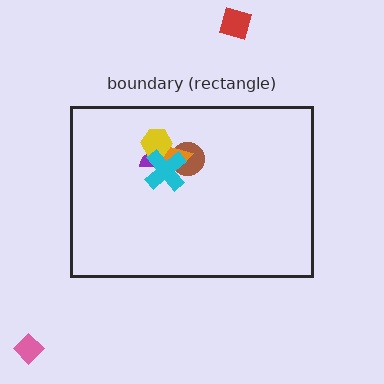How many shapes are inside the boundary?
5 inside, 2 outside.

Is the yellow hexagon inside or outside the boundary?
Inside.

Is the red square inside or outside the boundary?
Outside.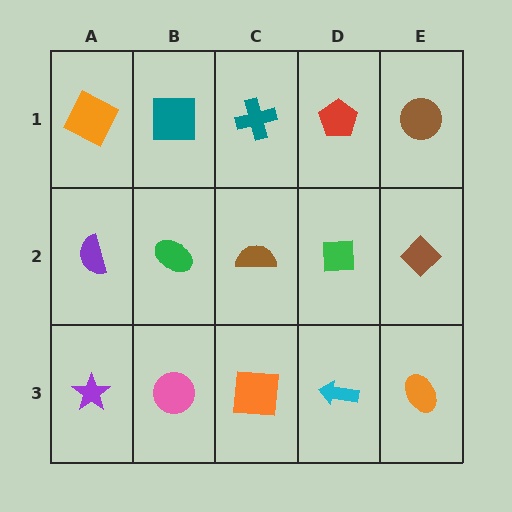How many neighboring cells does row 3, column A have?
2.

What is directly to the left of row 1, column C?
A teal square.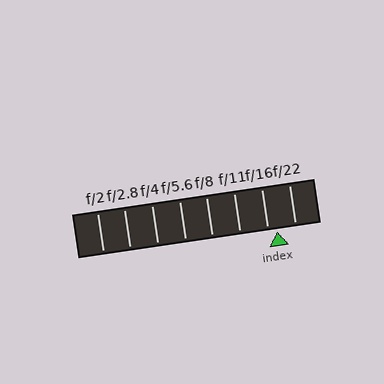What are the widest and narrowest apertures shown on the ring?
The widest aperture shown is f/2 and the narrowest is f/22.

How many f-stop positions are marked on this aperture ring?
There are 8 f-stop positions marked.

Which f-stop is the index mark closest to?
The index mark is closest to f/16.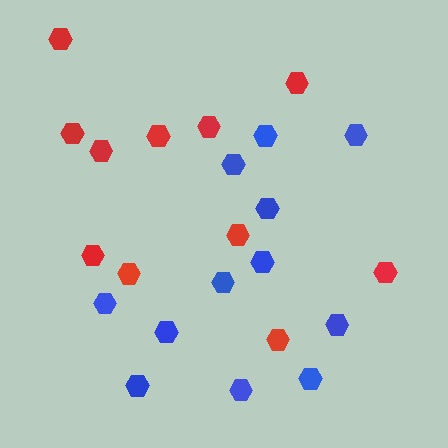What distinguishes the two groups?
There are 2 groups: one group of blue hexagons (12) and one group of red hexagons (11).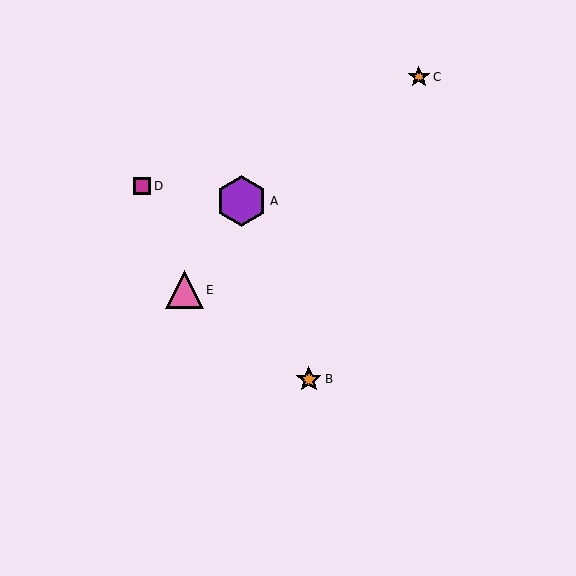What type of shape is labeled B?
Shape B is an orange star.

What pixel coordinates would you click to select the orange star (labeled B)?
Click at (309, 379) to select the orange star B.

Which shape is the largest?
The purple hexagon (labeled A) is the largest.